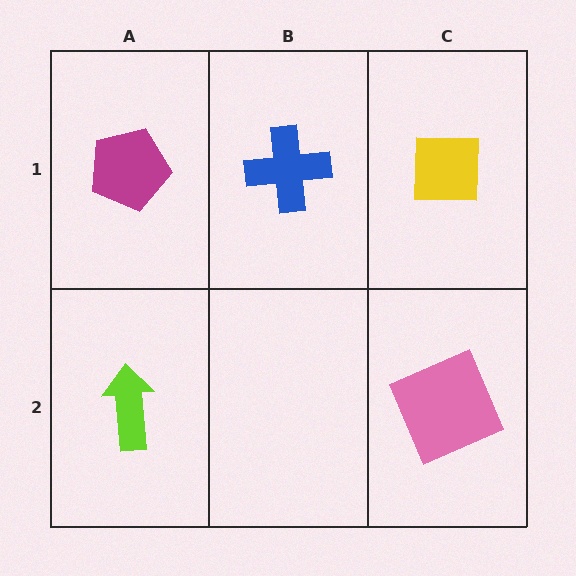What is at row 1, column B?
A blue cross.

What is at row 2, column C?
A pink square.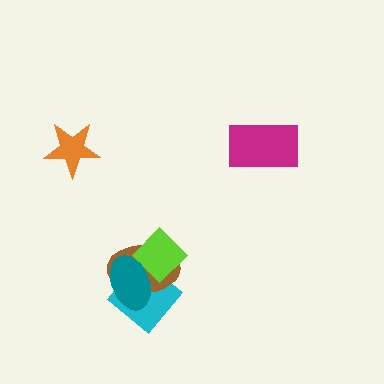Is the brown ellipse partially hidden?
Yes, it is partially covered by another shape.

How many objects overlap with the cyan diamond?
3 objects overlap with the cyan diamond.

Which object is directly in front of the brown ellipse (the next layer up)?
The lime diamond is directly in front of the brown ellipse.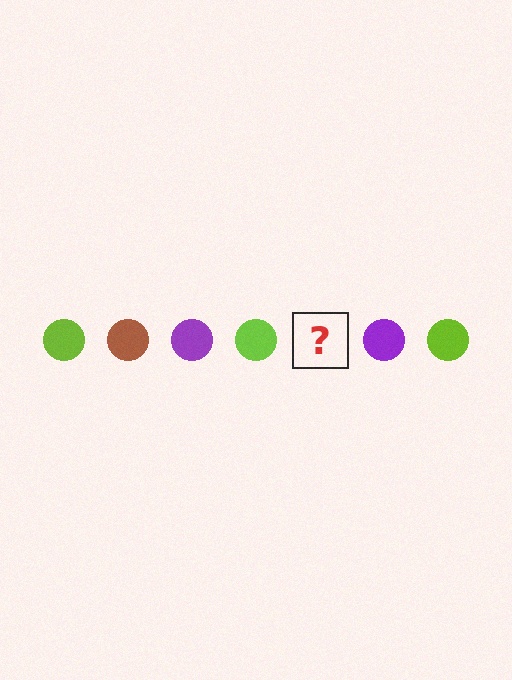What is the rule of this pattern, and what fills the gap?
The rule is that the pattern cycles through lime, brown, purple circles. The gap should be filled with a brown circle.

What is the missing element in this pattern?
The missing element is a brown circle.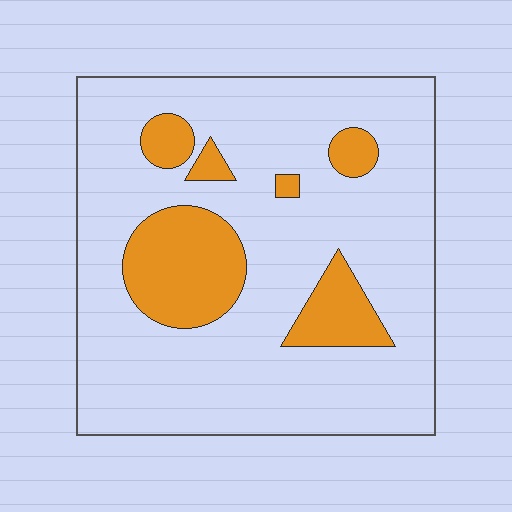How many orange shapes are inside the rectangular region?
6.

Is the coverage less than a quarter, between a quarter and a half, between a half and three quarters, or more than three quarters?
Less than a quarter.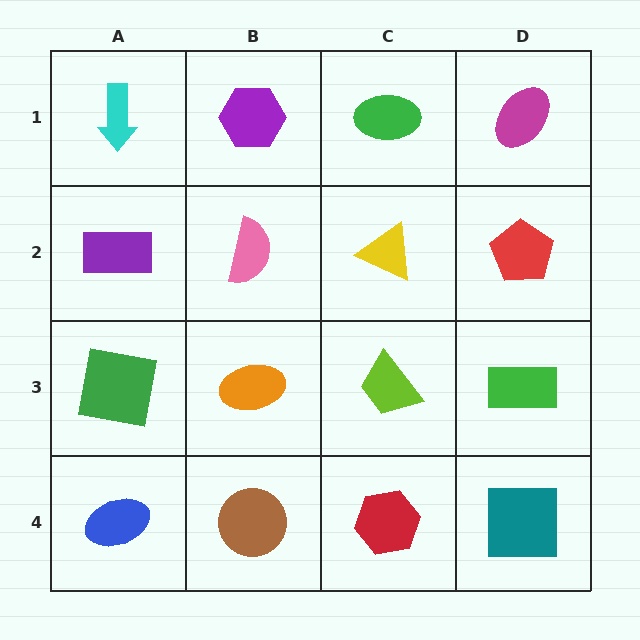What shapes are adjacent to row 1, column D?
A red pentagon (row 2, column D), a green ellipse (row 1, column C).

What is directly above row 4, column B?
An orange ellipse.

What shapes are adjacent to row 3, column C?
A yellow triangle (row 2, column C), a red hexagon (row 4, column C), an orange ellipse (row 3, column B), a green rectangle (row 3, column D).